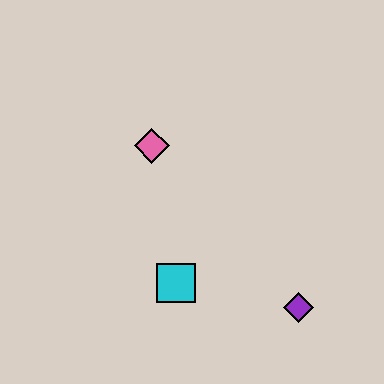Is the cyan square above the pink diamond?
No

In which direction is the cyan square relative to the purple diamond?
The cyan square is to the left of the purple diamond.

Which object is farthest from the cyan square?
The pink diamond is farthest from the cyan square.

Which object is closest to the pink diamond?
The cyan square is closest to the pink diamond.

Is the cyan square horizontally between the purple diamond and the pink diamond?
Yes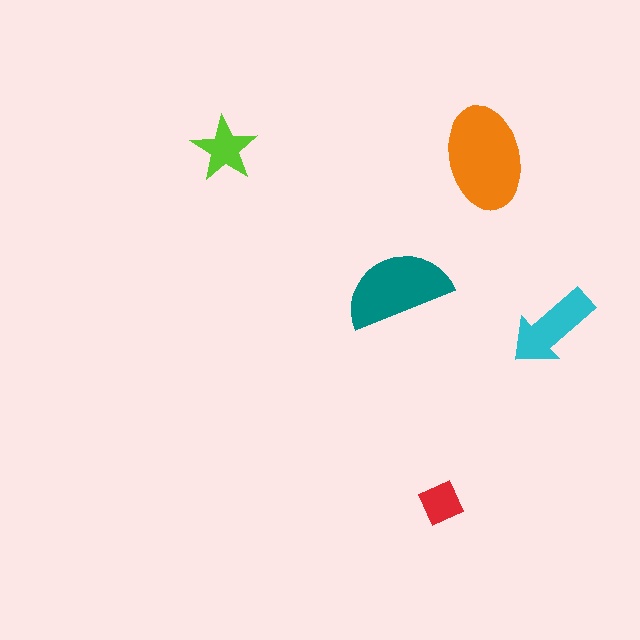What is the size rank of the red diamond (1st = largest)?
5th.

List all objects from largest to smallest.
The orange ellipse, the teal semicircle, the cyan arrow, the lime star, the red diamond.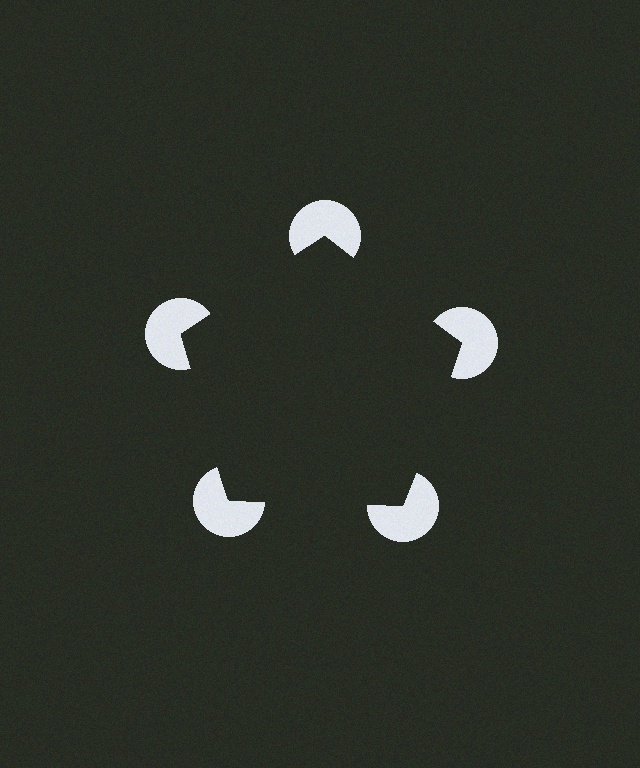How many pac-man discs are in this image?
There are 5 — one at each vertex of the illusory pentagon.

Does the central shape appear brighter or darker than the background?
It typically appears slightly darker than the background, even though no actual brightness change is drawn.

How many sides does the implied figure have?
5 sides.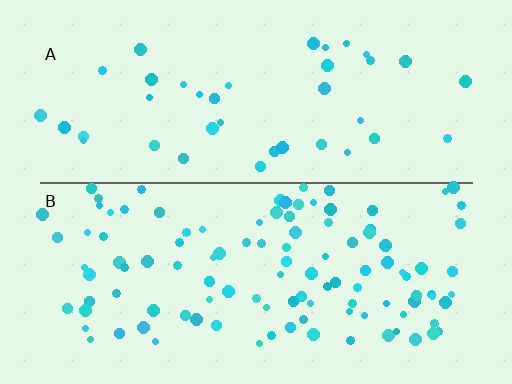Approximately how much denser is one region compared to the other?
Approximately 2.7× — region B over region A.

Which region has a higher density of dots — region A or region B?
B (the bottom).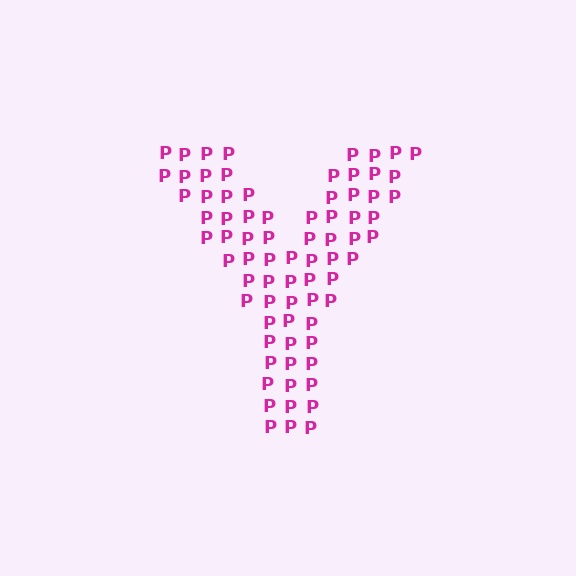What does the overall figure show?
The overall figure shows the letter Y.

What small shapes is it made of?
It is made of small letter P's.